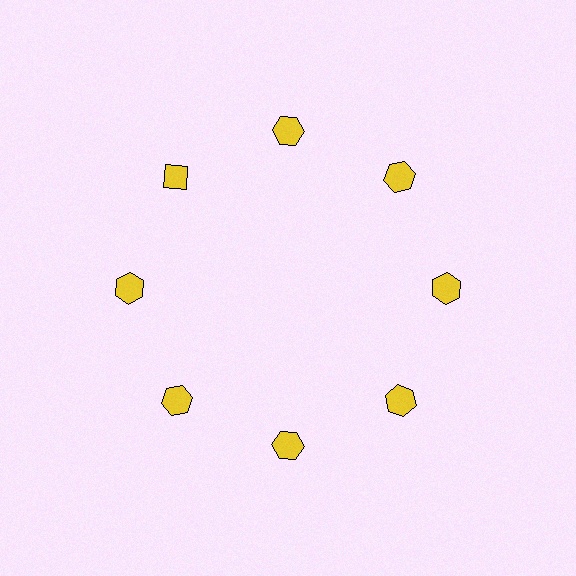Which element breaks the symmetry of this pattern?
The yellow diamond at roughly the 10 o'clock position breaks the symmetry. All other shapes are yellow hexagons.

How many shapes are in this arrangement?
There are 8 shapes arranged in a ring pattern.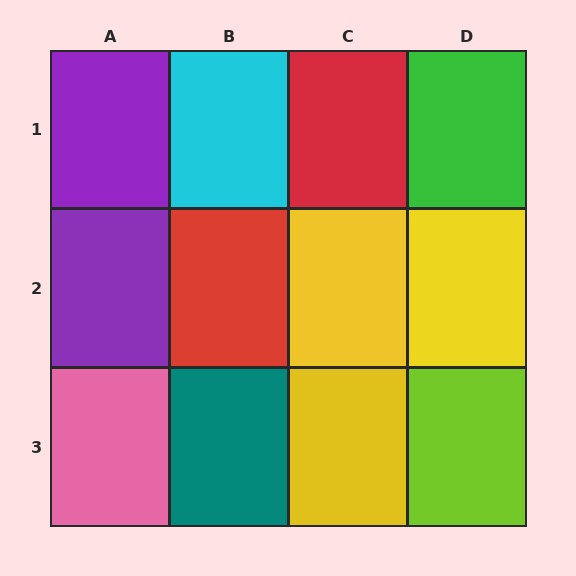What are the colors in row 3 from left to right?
Pink, teal, yellow, lime.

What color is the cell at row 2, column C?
Yellow.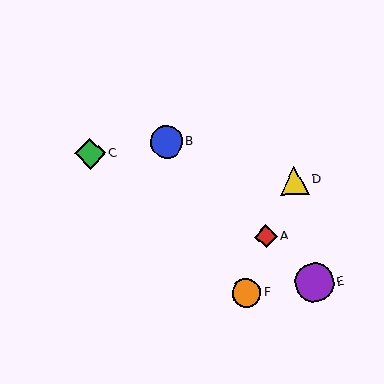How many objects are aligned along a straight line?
3 objects (A, B, E) are aligned along a straight line.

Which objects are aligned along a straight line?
Objects A, B, E are aligned along a straight line.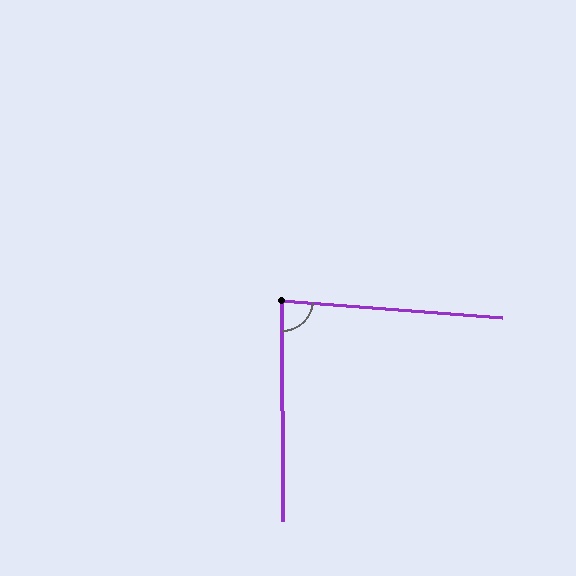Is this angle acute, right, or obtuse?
It is approximately a right angle.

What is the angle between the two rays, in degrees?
Approximately 85 degrees.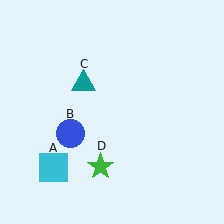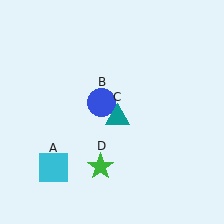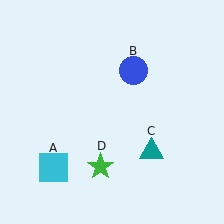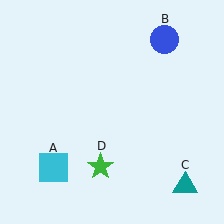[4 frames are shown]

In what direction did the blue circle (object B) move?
The blue circle (object B) moved up and to the right.